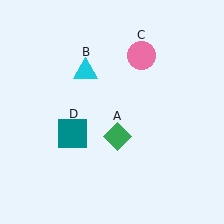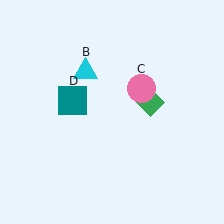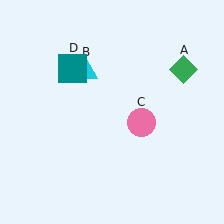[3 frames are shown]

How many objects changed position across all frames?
3 objects changed position: green diamond (object A), pink circle (object C), teal square (object D).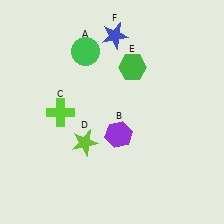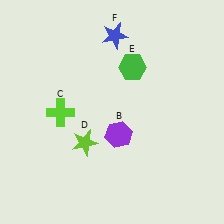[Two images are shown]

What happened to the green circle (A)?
The green circle (A) was removed in Image 2. It was in the top-left area of Image 1.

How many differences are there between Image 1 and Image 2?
There is 1 difference between the two images.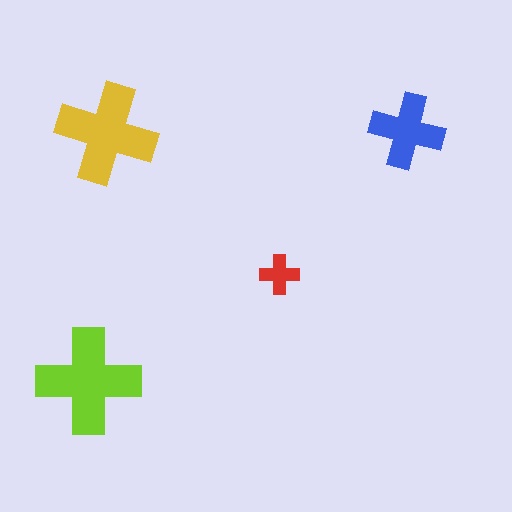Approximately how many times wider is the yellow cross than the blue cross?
About 1.5 times wider.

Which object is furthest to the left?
The lime cross is leftmost.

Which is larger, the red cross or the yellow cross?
The yellow one.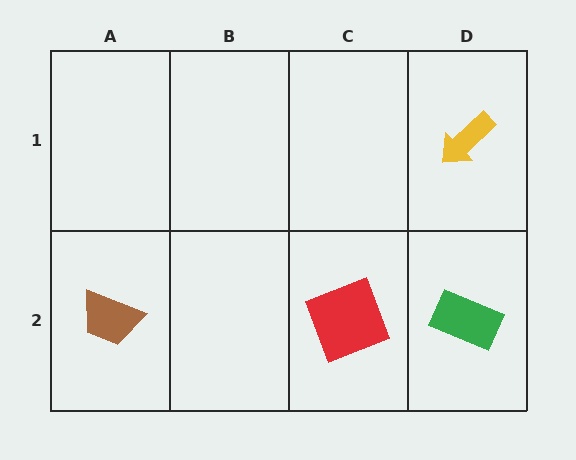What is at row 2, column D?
A green rectangle.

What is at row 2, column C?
A red square.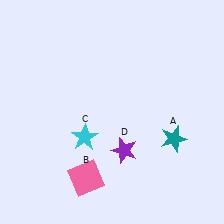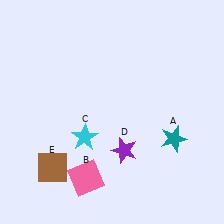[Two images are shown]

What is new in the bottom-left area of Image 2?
A brown square (E) was added in the bottom-left area of Image 2.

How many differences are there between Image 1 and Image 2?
There is 1 difference between the two images.